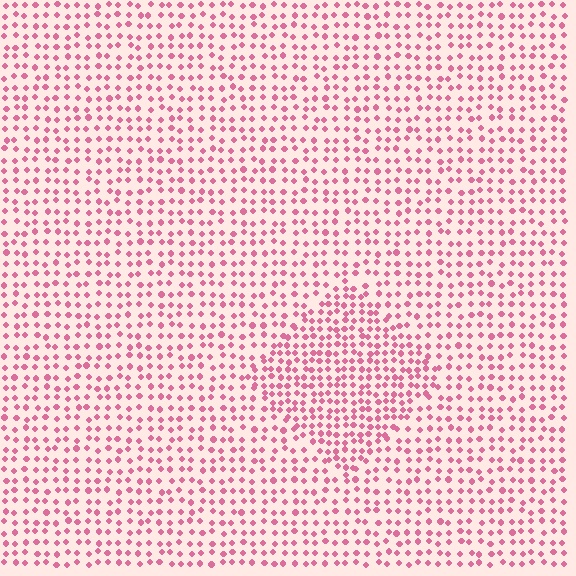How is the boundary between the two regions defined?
The boundary is defined by a change in element density (approximately 1.6x ratio). All elements are the same color, size, and shape.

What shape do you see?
I see a diamond.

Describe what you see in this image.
The image contains small pink elements arranged at two different densities. A diamond-shaped region is visible where the elements are more densely packed than the surrounding area.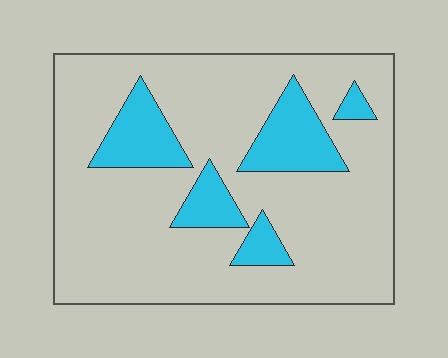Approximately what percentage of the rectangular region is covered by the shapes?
Approximately 20%.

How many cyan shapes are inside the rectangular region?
5.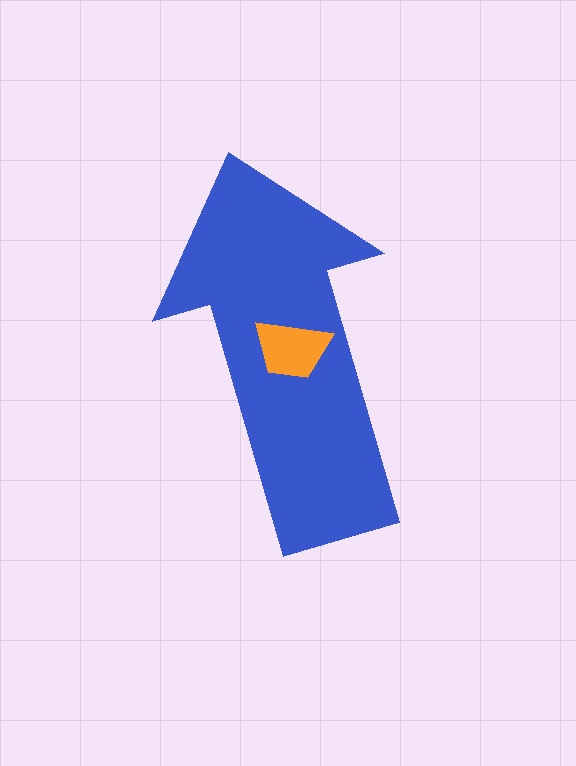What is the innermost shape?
The orange trapezoid.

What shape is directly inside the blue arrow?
The orange trapezoid.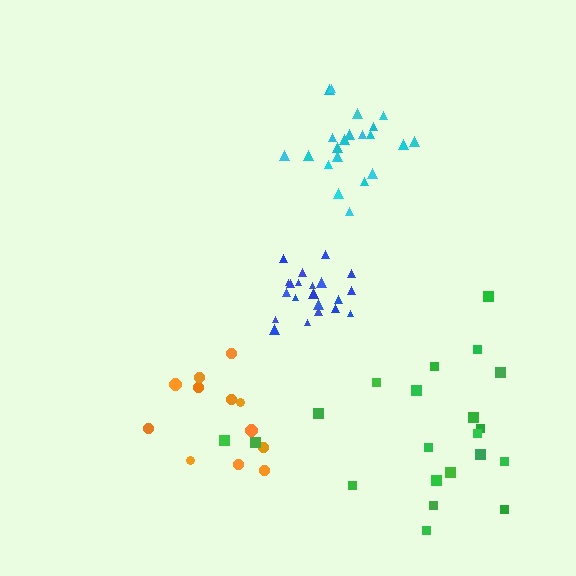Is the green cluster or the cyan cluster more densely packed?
Cyan.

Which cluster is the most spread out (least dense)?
Green.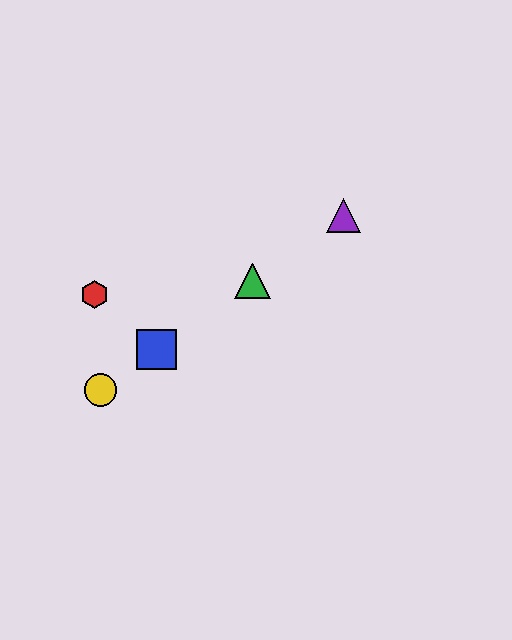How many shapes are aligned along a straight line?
4 shapes (the blue square, the green triangle, the yellow circle, the purple triangle) are aligned along a straight line.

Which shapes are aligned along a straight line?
The blue square, the green triangle, the yellow circle, the purple triangle are aligned along a straight line.